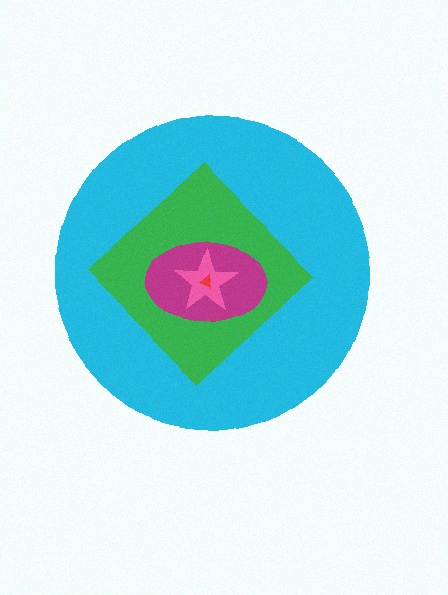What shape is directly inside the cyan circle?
The green diamond.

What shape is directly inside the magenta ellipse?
The pink star.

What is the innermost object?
The red triangle.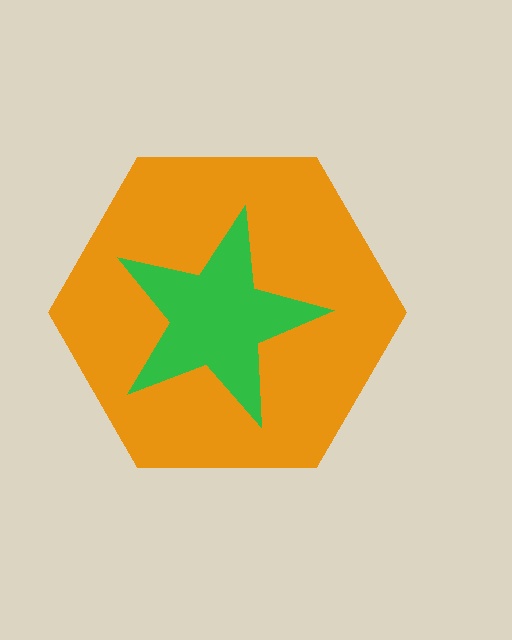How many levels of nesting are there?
2.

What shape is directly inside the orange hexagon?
The green star.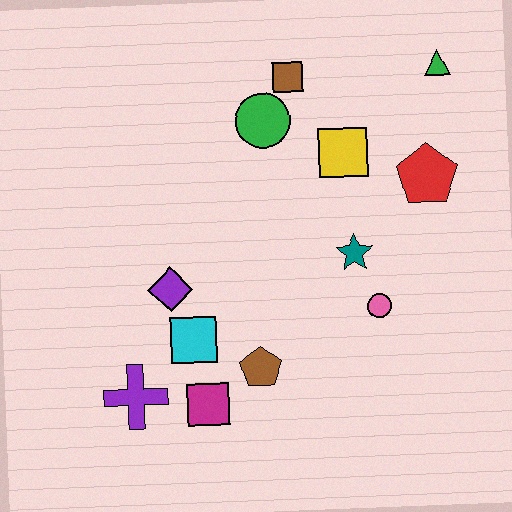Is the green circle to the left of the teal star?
Yes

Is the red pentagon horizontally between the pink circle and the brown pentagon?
No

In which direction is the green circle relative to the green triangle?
The green circle is to the left of the green triangle.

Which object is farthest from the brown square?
The purple cross is farthest from the brown square.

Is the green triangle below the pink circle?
No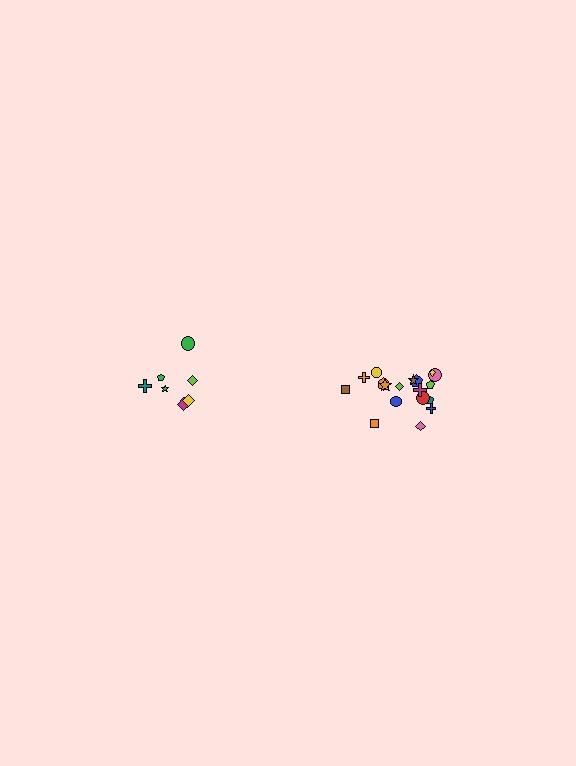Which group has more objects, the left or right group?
The right group.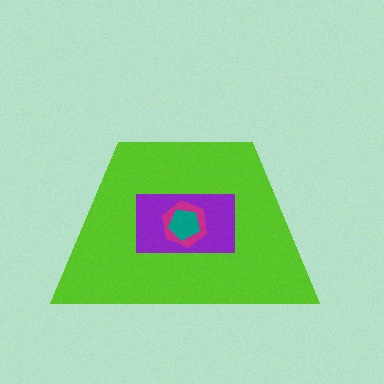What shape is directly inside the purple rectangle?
The magenta hexagon.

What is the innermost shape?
The teal pentagon.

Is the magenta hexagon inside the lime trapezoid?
Yes.